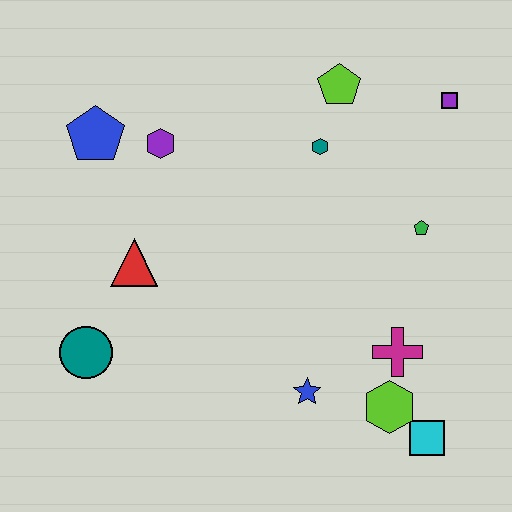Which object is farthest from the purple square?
The teal circle is farthest from the purple square.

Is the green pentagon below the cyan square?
No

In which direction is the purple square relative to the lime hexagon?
The purple square is above the lime hexagon.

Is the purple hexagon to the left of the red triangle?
No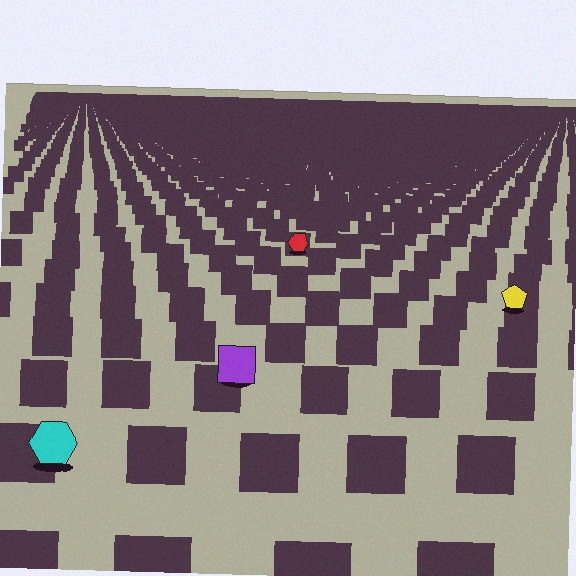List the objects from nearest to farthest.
From nearest to farthest: the cyan hexagon, the purple square, the yellow pentagon, the red hexagon.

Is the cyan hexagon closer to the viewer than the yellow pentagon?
Yes. The cyan hexagon is closer — you can tell from the texture gradient: the ground texture is coarser near it.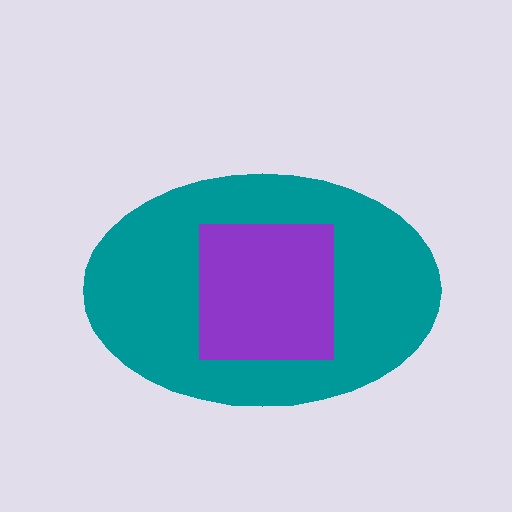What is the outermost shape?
The teal ellipse.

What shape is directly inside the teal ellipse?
The purple square.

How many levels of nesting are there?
2.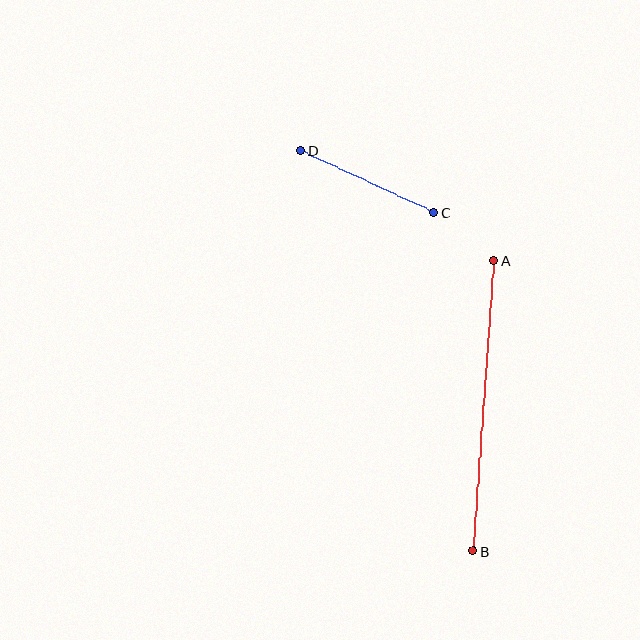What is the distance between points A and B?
The distance is approximately 291 pixels.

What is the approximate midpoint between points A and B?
The midpoint is at approximately (483, 406) pixels.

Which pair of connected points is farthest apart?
Points A and B are farthest apart.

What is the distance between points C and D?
The distance is approximately 147 pixels.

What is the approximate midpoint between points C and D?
The midpoint is at approximately (367, 182) pixels.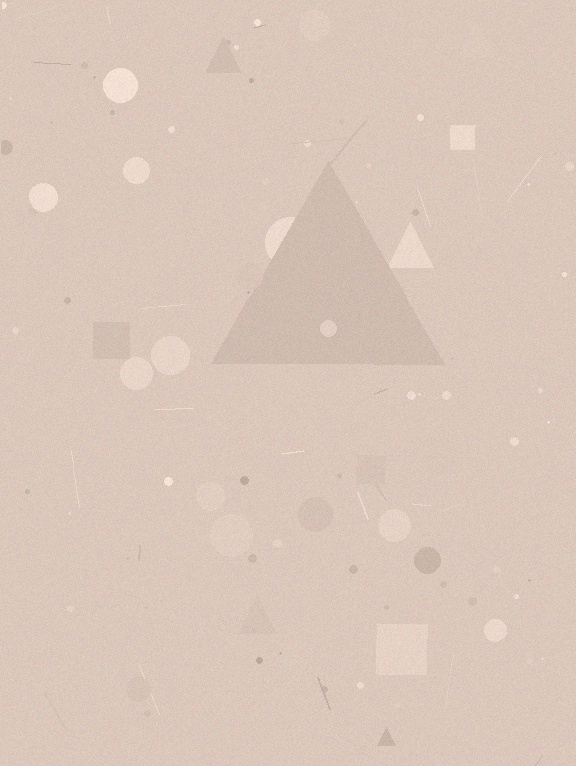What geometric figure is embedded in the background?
A triangle is embedded in the background.